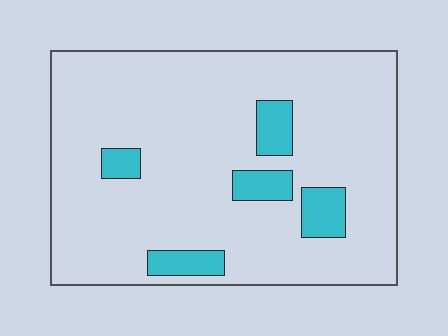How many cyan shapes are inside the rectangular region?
5.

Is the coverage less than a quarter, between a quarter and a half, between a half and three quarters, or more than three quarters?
Less than a quarter.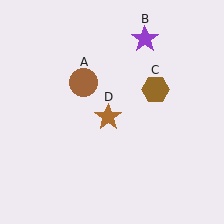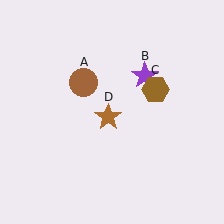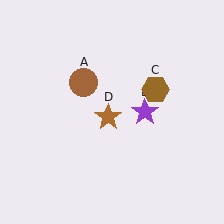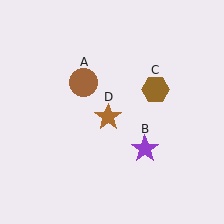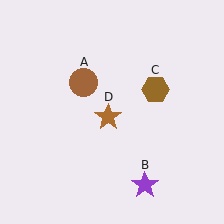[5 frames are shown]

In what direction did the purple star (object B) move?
The purple star (object B) moved down.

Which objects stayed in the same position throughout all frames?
Brown circle (object A) and brown hexagon (object C) and brown star (object D) remained stationary.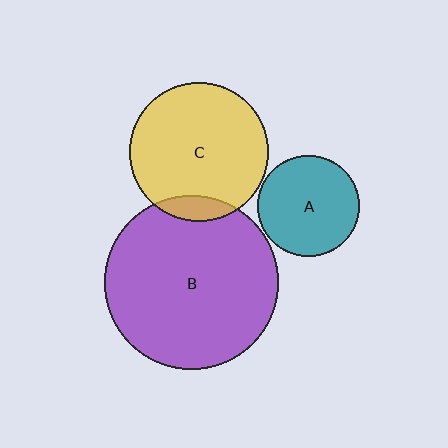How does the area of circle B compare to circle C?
Approximately 1.6 times.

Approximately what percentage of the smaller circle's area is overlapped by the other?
Approximately 10%.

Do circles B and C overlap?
Yes.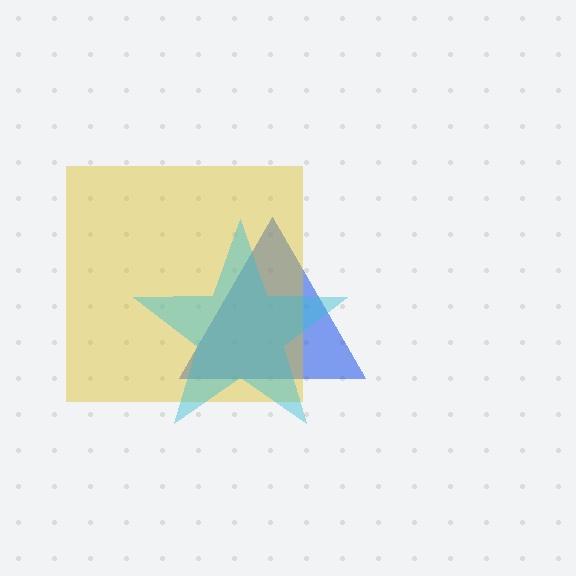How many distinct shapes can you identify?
There are 3 distinct shapes: a blue triangle, a yellow square, a cyan star.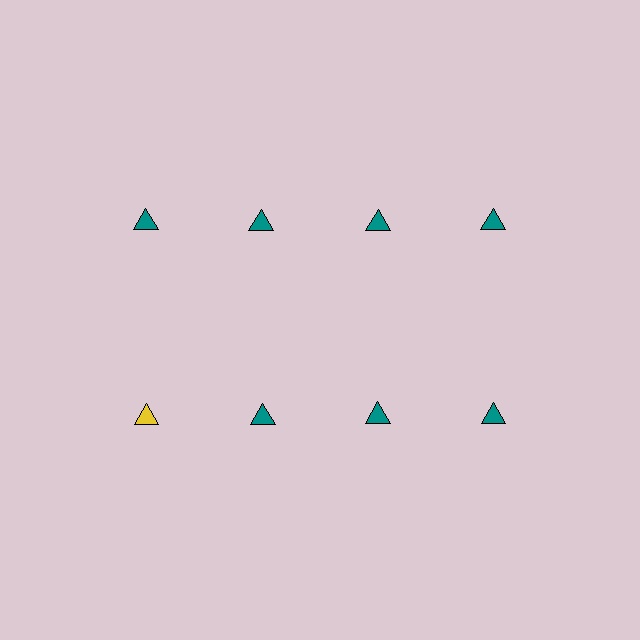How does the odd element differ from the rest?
It has a different color: yellow instead of teal.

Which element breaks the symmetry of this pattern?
The yellow triangle in the second row, leftmost column breaks the symmetry. All other shapes are teal triangles.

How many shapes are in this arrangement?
There are 8 shapes arranged in a grid pattern.